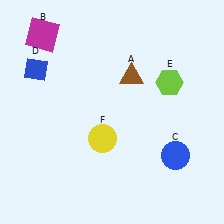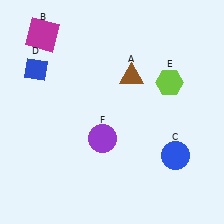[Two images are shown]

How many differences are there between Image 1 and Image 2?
There is 1 difference between the two images.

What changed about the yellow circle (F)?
In Image 1, F is yellow. In Image 2, it changed to purple.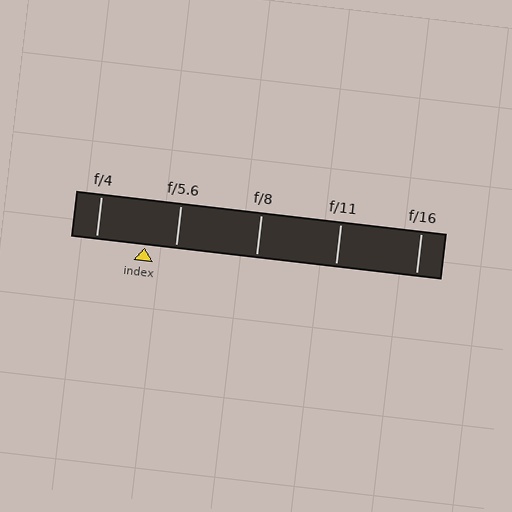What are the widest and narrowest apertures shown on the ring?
The widest aperture shown is f/4 and the narrowest is f/16.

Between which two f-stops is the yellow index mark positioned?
The index mark is between f/4 and f/5.6.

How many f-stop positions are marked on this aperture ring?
There are 5 f-stop positions marked.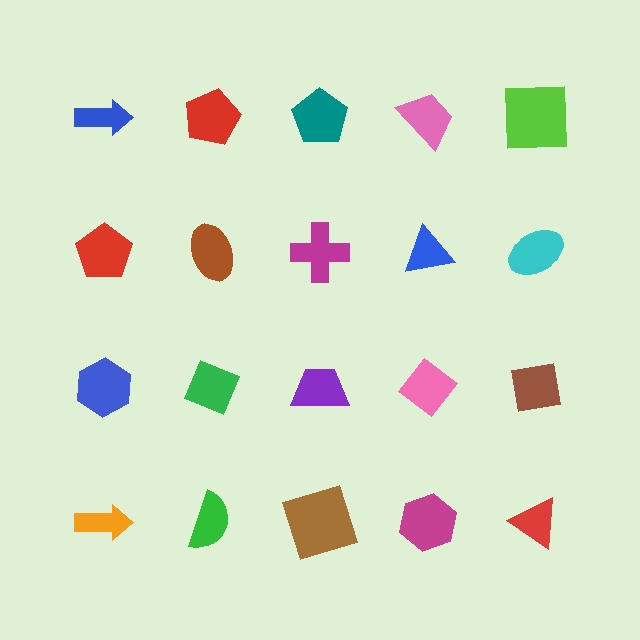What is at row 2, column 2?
A brown ellipse.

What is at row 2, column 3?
A magenta cross.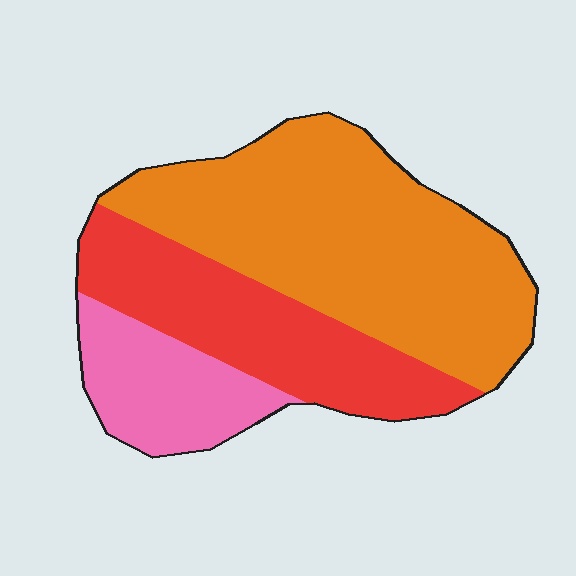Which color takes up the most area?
Orange, at roughly 55%.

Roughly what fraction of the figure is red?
Red covers 29% of the figure.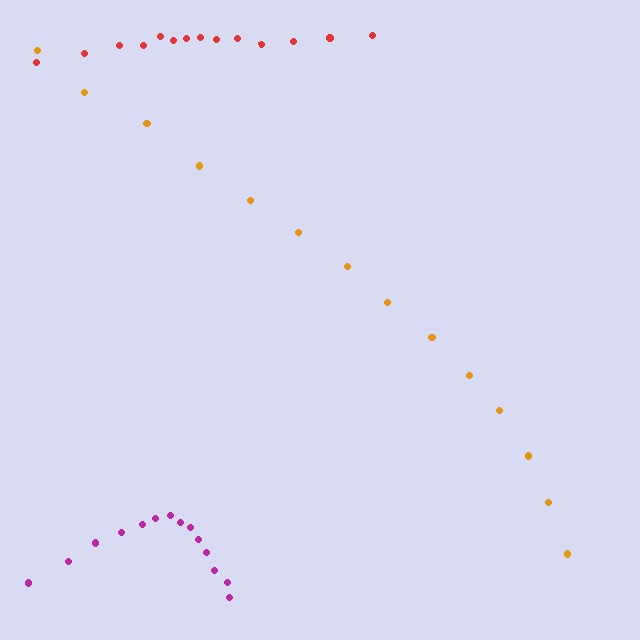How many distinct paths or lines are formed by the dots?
There are 3 distinct paths.